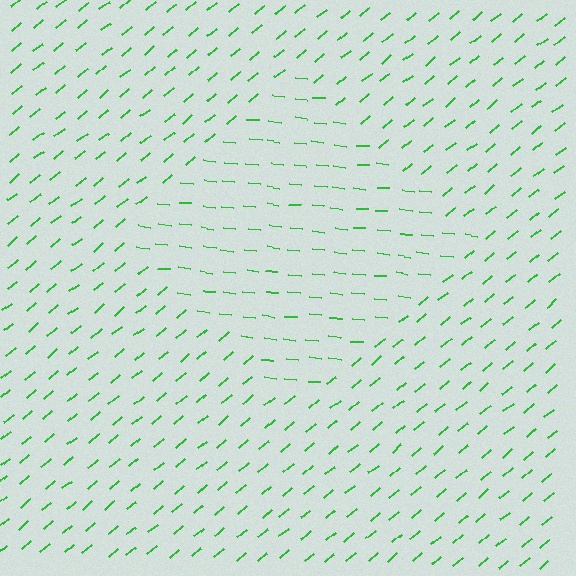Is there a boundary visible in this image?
Yes, there is a texture boundary formed by a change in line orientation.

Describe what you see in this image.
The image is filled with small green line segments. A diamond region in the image has lines oriented differently from the surrounding lines, creating a visible texture boundary.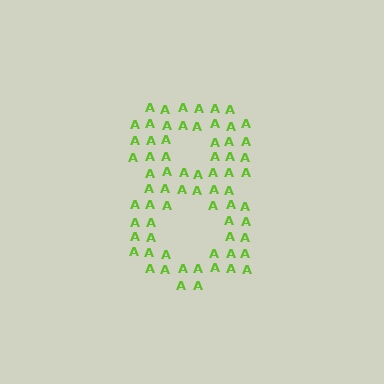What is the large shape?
The large shape is the digit 8.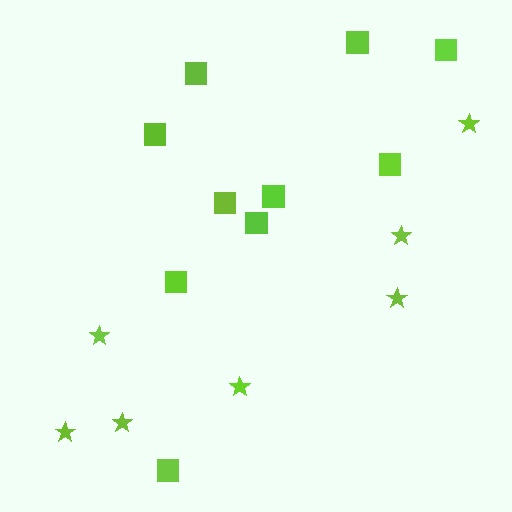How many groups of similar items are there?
There are 2 groups: one group of stars (7) and one group of squares (10).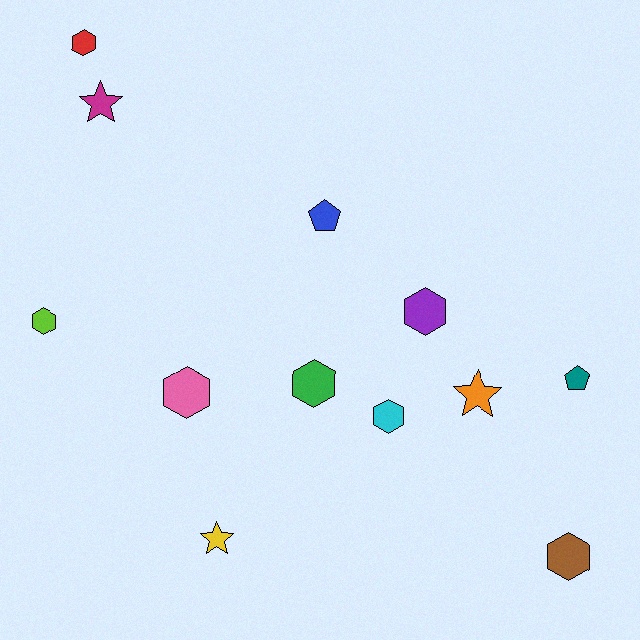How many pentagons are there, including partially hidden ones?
There are 2 pentagons.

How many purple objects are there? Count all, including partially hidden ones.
There is 1 purple object.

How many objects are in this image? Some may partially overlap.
There are 12 objects.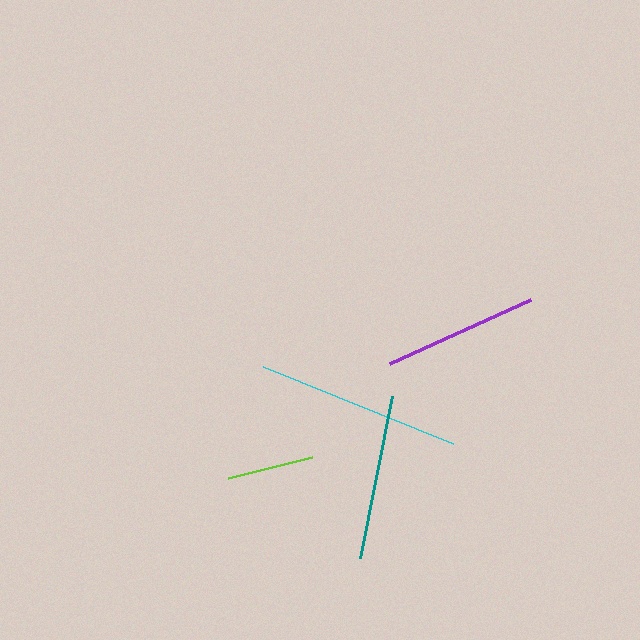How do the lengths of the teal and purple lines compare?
The teal and purple lines are approximately the same length.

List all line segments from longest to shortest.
From longest to shortest: cyan, teal, purple, lime.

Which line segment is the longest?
The cyan line is the longest at approximately 205 pixels.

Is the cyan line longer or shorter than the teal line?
The cyan line is longer than the teal line.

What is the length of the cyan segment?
The cyan segment is approximately 205 pixels long.